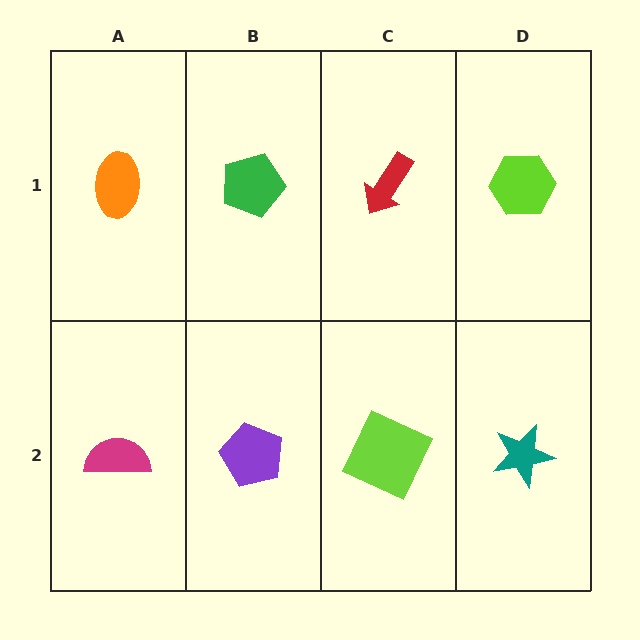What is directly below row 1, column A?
A magenta semicircle.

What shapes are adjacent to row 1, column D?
A teal star (row 2, column D), a red arrow (row 1, column C).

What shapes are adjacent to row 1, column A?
A magenta semicircle (row 2, column A), a green pentagon (row 1, column B).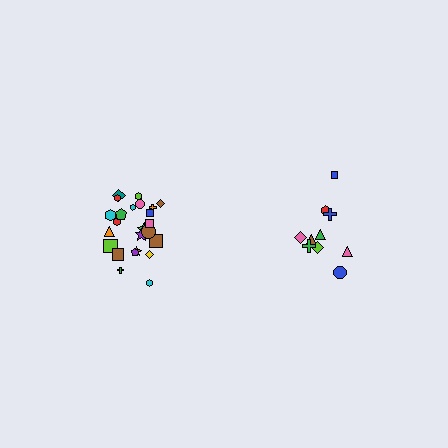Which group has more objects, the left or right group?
The left group.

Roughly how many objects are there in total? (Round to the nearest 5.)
Roughly 35 objects in total.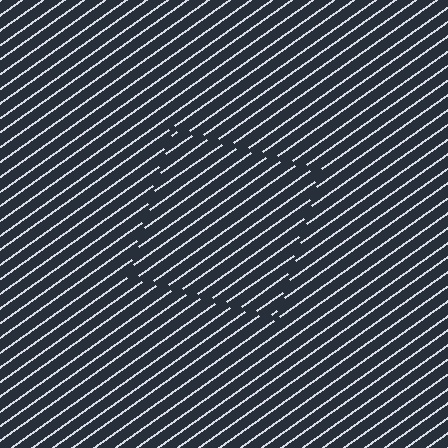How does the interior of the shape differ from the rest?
The interior of the shape contains the same grating, shifted by half a period — the contour is defined by the phase discontinuity where line-ends from the inner and outer gratings abut.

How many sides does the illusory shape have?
4 sides — the line-ends trace a square.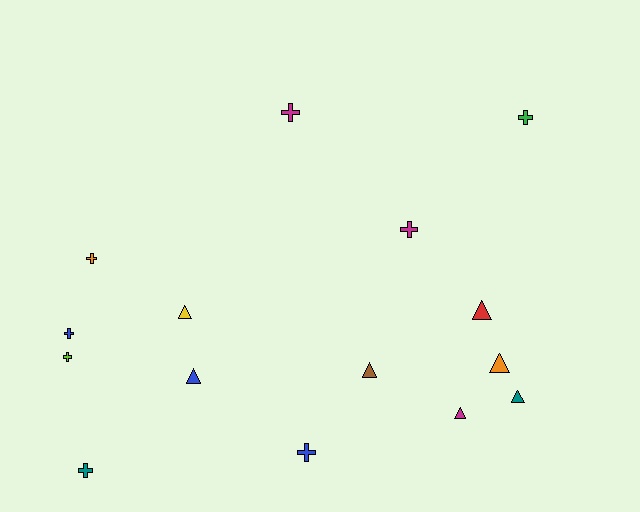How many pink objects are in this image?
There are no pink objects.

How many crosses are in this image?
There are 8 crosses.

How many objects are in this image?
There are 15 objects.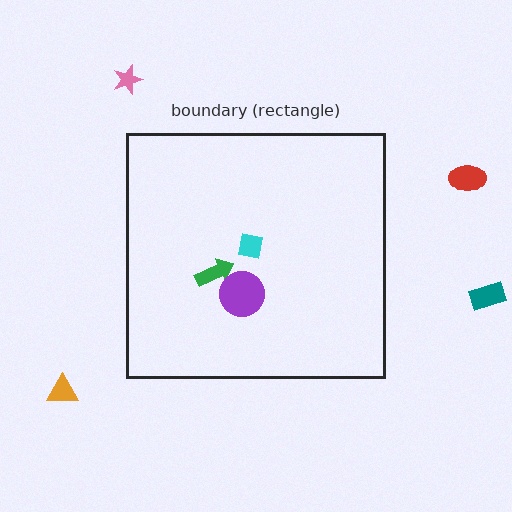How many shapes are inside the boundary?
3 inside, 4 outside.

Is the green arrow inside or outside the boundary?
Inside.